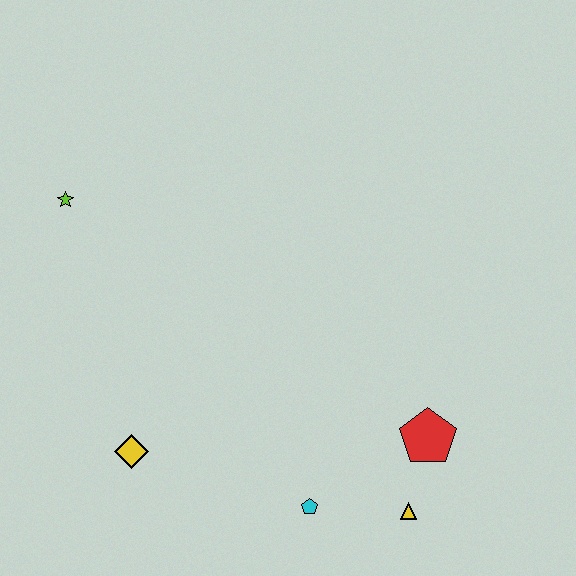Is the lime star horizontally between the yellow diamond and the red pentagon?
No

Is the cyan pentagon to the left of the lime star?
No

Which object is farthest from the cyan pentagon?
The lime star is farthest from the cyan pentagon.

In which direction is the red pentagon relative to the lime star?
The red pentagon is to the right of the lime star.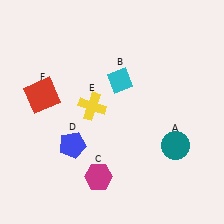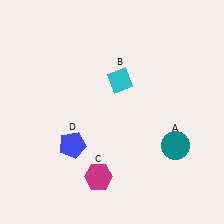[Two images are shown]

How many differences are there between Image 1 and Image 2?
There are 2 differences between the two images.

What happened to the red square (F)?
The red square (F) was removed in Image 2. It was in the top-left area of Image 1.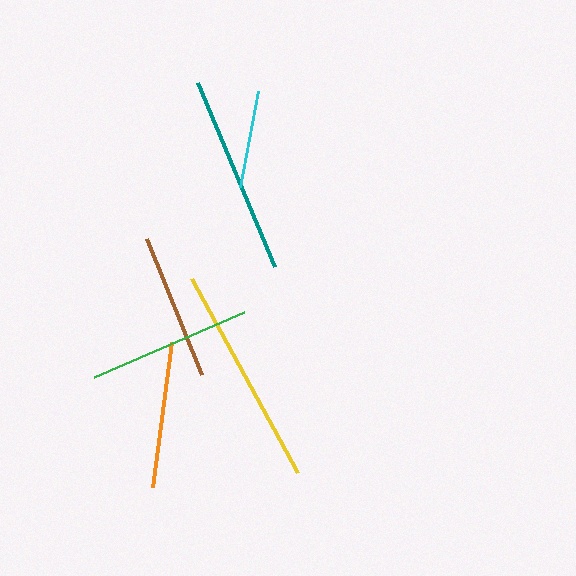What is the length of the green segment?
The green segment is approximately 164 pixels long.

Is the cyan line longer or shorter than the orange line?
The orange line is longer than the cyan line.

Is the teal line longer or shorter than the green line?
The teal line is longer than the green line.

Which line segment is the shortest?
The cyan line is the shortest at approximately 97 pixels.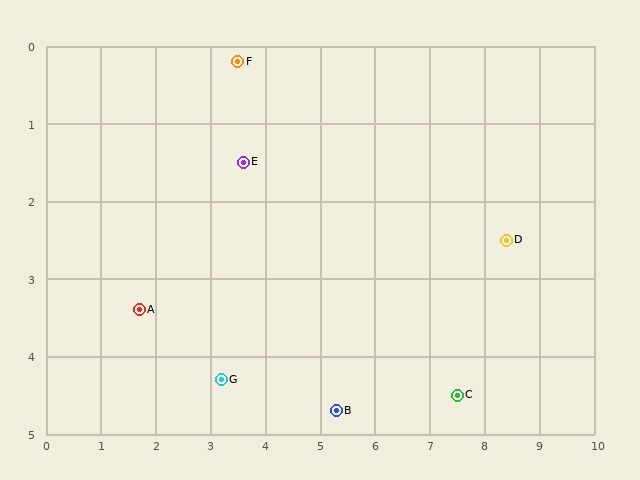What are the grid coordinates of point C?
Point C is at approximately (7.5, 4.5).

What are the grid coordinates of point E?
Point E is at approximately (3.6, 1.5).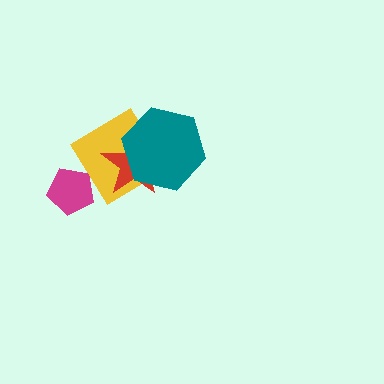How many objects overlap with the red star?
2 objects overlap with the red star.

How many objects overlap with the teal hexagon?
2 objects overlap with the teal hexagon.